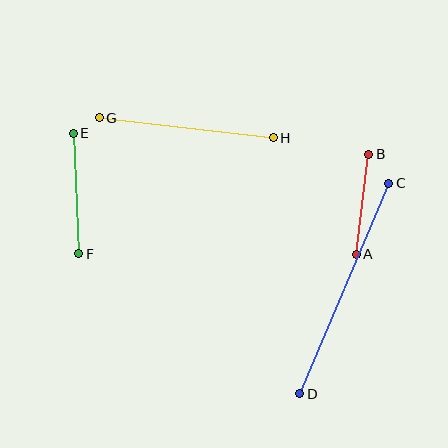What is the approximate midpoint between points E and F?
The midpoint is at approximately (76, 194) pixels.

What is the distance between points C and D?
The distance is approximately 228 pixels.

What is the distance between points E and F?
The distance is approximately 121 pixels.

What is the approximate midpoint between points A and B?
The midpoint is at approximately (363, 204) pixels.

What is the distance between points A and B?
The distance is approximately 101 pixels.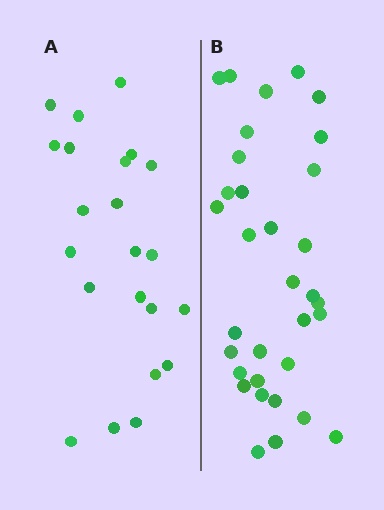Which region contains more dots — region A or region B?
Region B (the right region) has more dots.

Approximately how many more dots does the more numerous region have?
Region B has roughly 12 or so more dots than region A.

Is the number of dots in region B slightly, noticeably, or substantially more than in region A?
Region B has substantially more. The ratio is roughly 1.5 to 1.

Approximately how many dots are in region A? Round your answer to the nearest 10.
About 20 dots. (The exact count is 22, which rounds to 20.)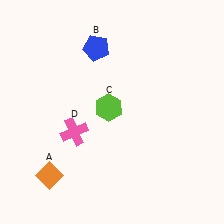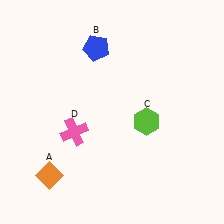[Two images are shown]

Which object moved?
The lime hexagon (C) moved right.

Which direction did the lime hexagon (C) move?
The lime hexagon (C) moved right.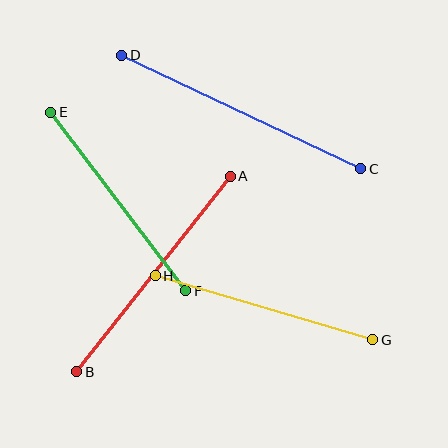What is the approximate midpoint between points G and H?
The midpoint is at approximately (264, 308) pixels.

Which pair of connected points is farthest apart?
Points C and D are farthest apart.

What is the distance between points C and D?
The distance is approximately 265 pixels.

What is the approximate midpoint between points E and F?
The midpoint is at approximately (118, 201) pixels.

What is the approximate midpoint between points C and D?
The midpoint is at approximately (241, 112) pixels.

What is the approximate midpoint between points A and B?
The midpoint is at approximately (154, 274) pixels.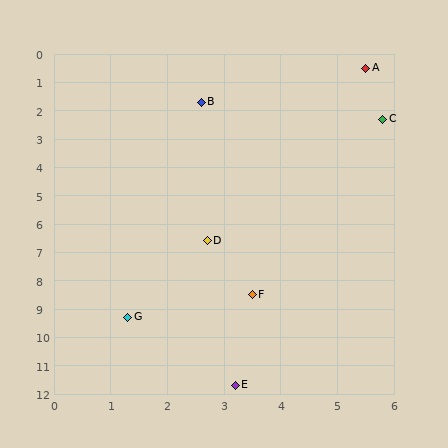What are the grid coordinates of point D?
Point D is at approximately (2.7, 6.6).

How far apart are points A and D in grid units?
Points A and D are about 6.7 grid units apart.